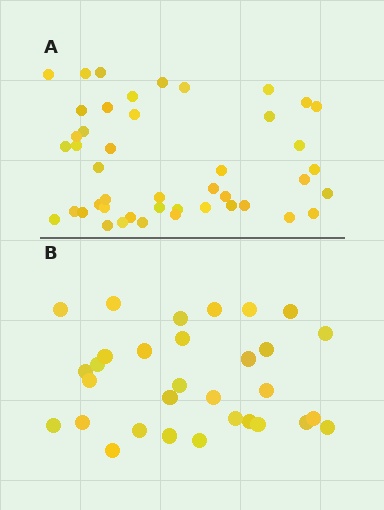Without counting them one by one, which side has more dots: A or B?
Region A (the top region) has more dots.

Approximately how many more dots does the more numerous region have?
Region A has approximately 15 more dots than region B.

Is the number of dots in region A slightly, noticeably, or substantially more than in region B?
Region A has substantially more. The ratio is roughly 1.5 to 1.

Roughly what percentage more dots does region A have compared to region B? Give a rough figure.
About 45% more.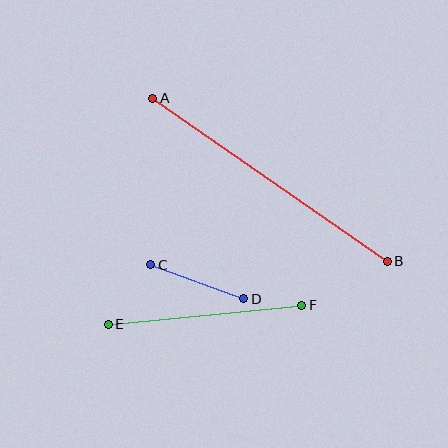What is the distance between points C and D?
The distance is approximately 99 pixels.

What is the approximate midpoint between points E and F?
The midpoint is at approximately (205, 315) pixels.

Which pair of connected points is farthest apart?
Points A and B are farthest apart.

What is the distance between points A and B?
The distance is approximately 286 pixels.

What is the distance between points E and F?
The distance is approximately 194 pixels.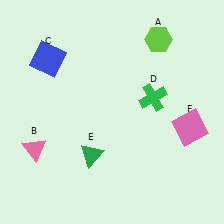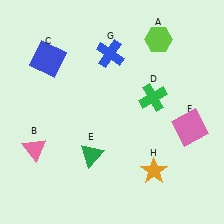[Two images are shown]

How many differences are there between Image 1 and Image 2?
There are 2 differences between the two images.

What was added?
A blue cross (G), an orange star (H) were added in Image 2.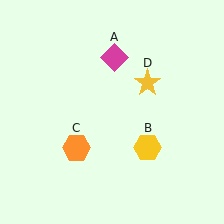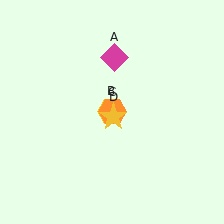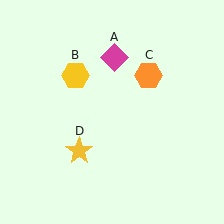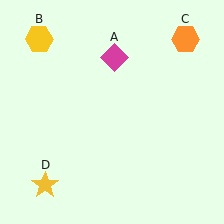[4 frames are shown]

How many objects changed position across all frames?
3 objects changed position: yellow hexagon (object B), orange hexagon (object C), yellow star (object D).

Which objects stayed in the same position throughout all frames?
Magenta diamond (object A) remained stationary.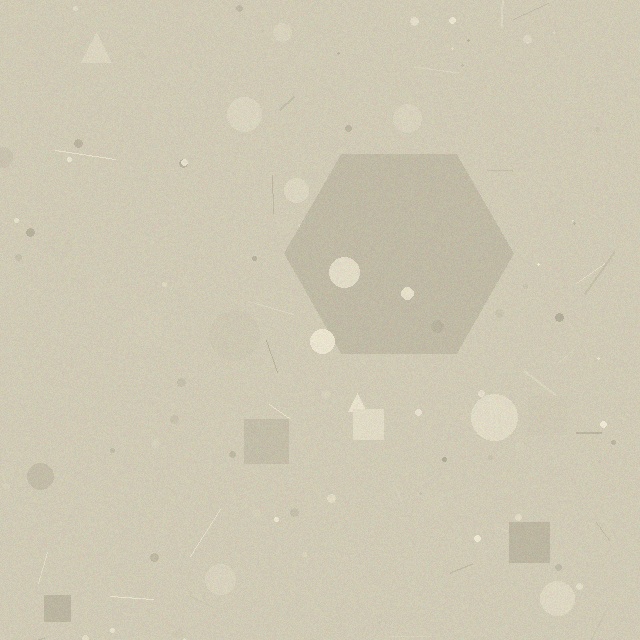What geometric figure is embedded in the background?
A hexagon is embedded in the background.